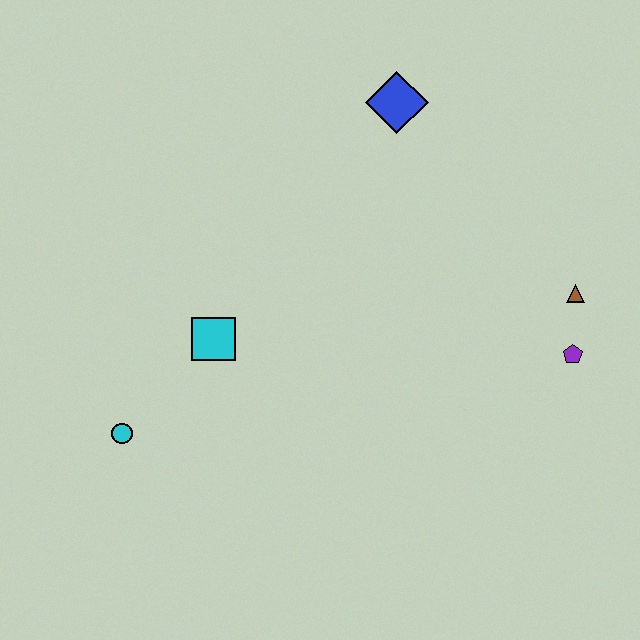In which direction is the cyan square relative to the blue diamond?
The cyan square is below the blue diamond.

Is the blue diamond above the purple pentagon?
Yes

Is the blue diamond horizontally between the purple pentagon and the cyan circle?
Yes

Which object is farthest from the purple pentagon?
The cyan circle is farthest from the purple pentagon.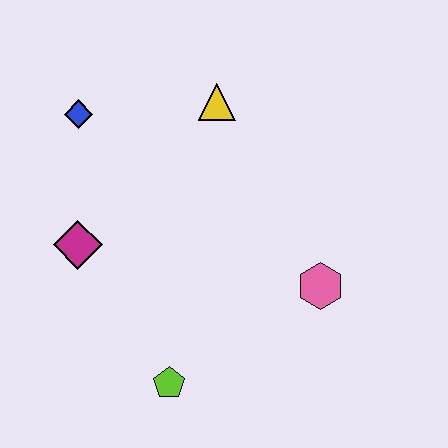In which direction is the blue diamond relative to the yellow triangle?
The blue diamond is to the left of the yellow triangle.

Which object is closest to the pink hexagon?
The lime pentagon is closest to the pink hexagon.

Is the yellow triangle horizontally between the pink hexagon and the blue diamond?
Yes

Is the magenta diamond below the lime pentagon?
No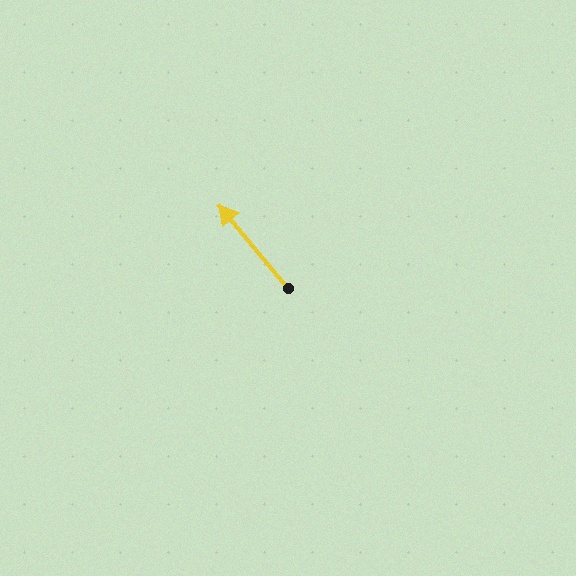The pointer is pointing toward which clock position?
Roughly 11 o'clock.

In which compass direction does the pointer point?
Northwest.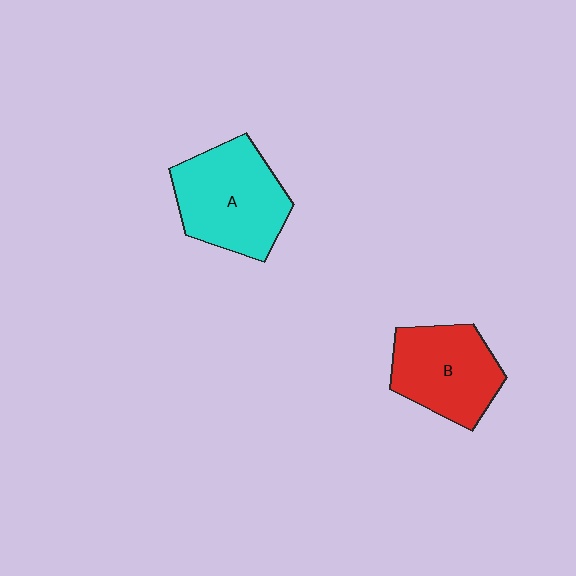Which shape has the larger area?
Shape A (cyan).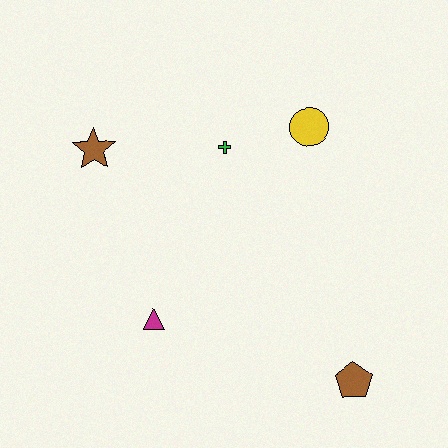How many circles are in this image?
There is 1 circle.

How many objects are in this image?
There are 5 objects.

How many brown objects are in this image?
There are 2 brown objects.